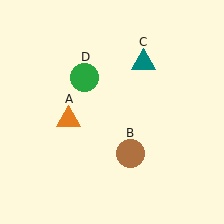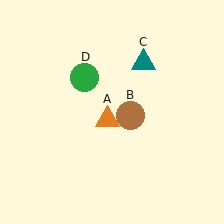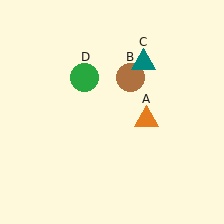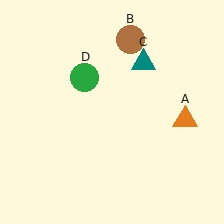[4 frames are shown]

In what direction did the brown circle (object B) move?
The brown circle (object B) moved up.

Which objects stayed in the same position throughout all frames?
Teal triangle (object C) and green circle (object D) remained stationary.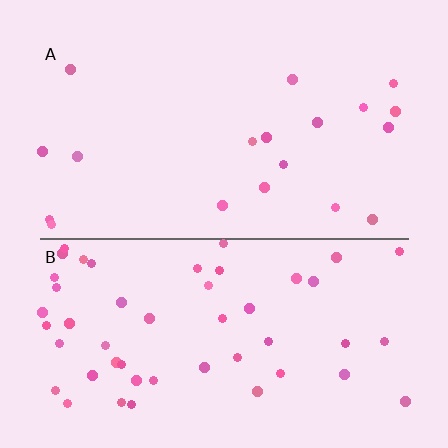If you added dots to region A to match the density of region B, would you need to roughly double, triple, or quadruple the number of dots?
Approximately triple.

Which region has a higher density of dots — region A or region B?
B (the bottom).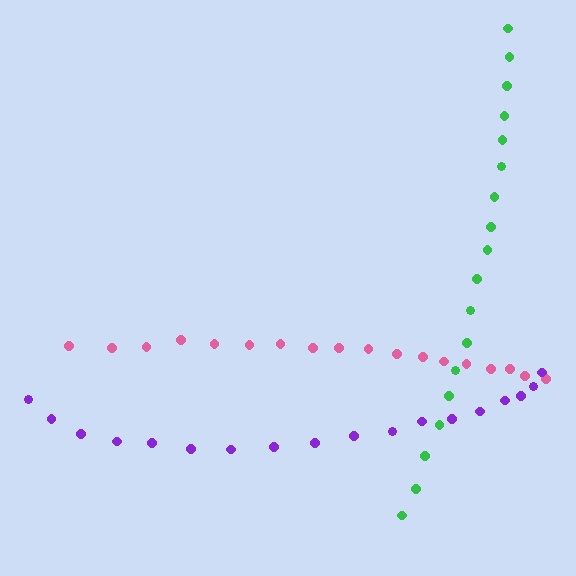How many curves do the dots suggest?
There are 3 distinct paths.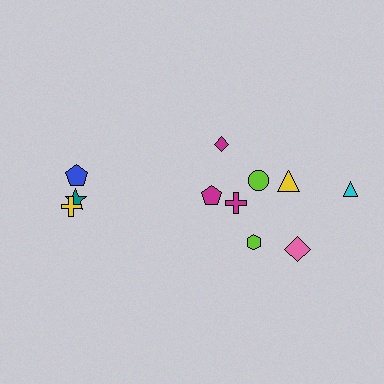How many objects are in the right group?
There are 8 objects.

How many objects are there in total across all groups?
There are 11 objects.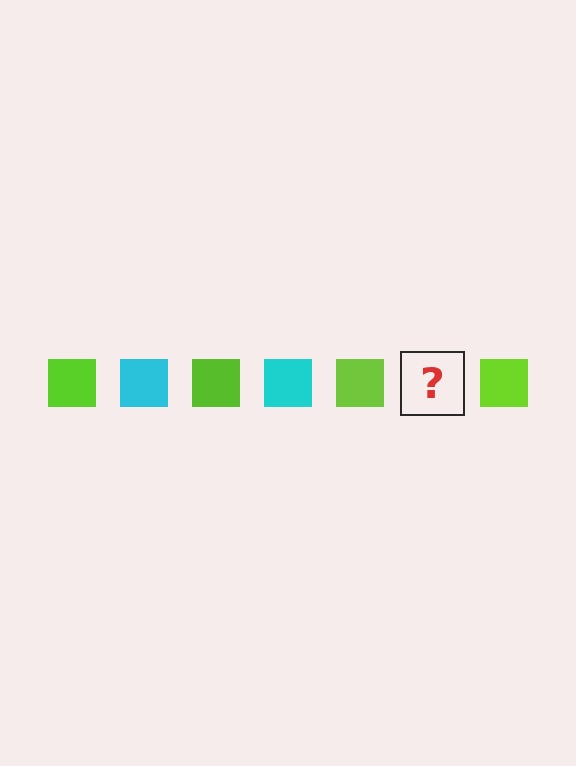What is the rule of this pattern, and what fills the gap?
The rule is that the pattern cycles through lime, cyan squares. The gap should be filled with a cyan square.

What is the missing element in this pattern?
The missing element is a cyan square.